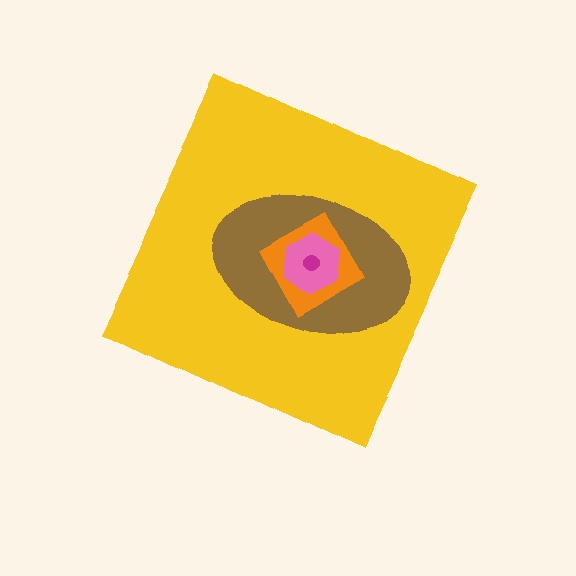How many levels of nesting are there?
5.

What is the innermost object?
The magenta circle.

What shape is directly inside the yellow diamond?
The brown ellipse.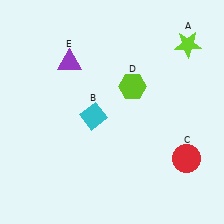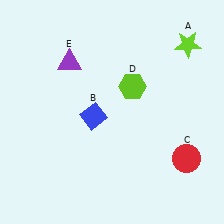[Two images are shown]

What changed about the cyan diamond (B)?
In Image 1, B is cyan. In Image 2, it changed to blue.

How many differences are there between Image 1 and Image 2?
There is 1 difference between the two images.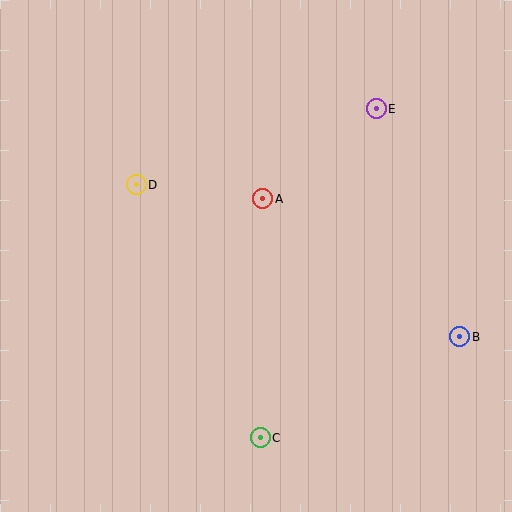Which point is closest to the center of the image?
Point A at (263, 199) is closest to the center.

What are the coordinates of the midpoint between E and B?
The midpoint between E and B is at (418, 223).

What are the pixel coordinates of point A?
Point A is at (263, 199).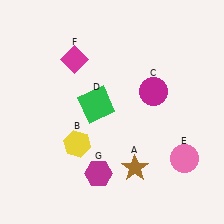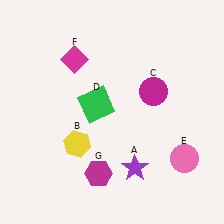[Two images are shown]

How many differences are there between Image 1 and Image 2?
There is 1 difference between the two images.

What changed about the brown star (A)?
In Image 1, A is brown. In Image 2, it changed to purple.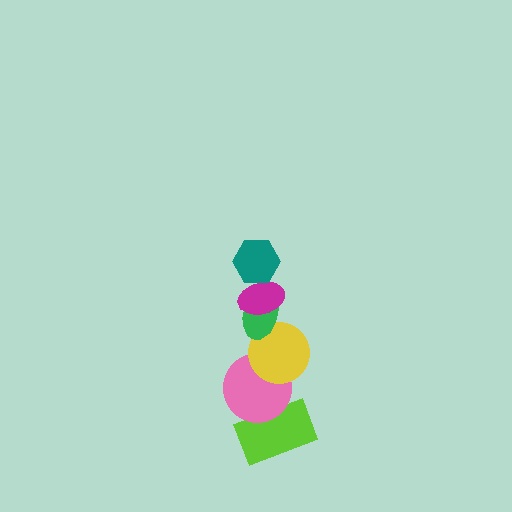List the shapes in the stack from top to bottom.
From top to bottom: the teal hexagon, the magenta ellipse, the green ellipse, the yellow circle, the pink circle, the lime rectangle.